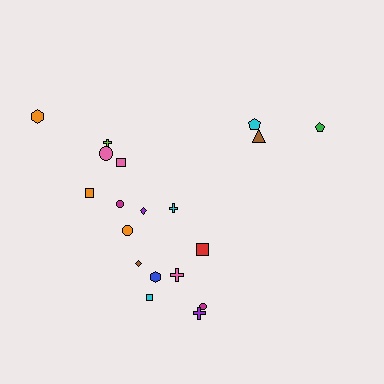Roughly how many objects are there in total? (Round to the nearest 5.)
Roughly 20 objects in total.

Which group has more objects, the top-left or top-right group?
The top-left group.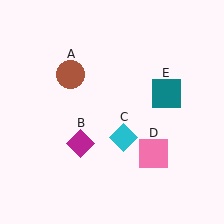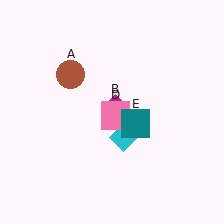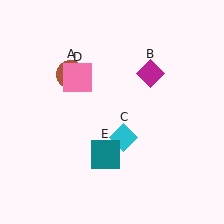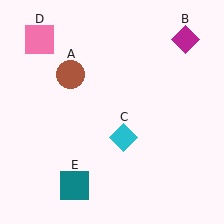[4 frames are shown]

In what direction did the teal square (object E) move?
The teal square (object E) moved down and to the left.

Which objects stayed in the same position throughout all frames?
Brown circle (object A) and cyan diamond (object C) remained stationary.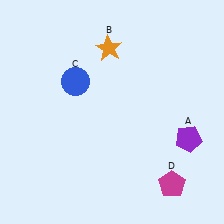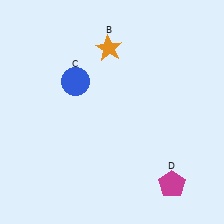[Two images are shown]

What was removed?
The purple pentagon (A) was removed in Image 2.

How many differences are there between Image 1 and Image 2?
There is 1 difference between the two images.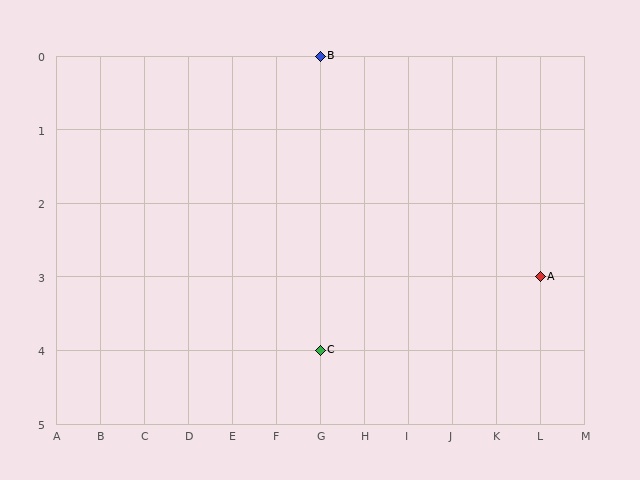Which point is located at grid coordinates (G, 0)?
Point B is at (G, 0).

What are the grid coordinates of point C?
Point C is at grid coordinates (G, 4).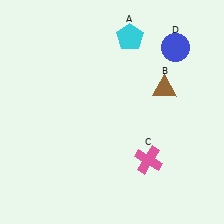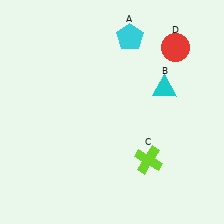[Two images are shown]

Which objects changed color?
B changed from brown to cyan. C changed from pink to lime. D changed from blue to red.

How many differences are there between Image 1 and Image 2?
There are 3 differences between the two images.